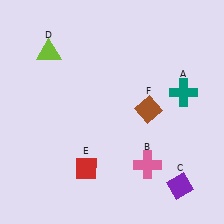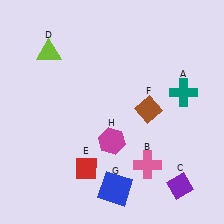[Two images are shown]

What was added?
A blue square (G), a magenta hexagon (H) were added in Image 2.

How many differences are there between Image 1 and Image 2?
There are 2 differences between the two images.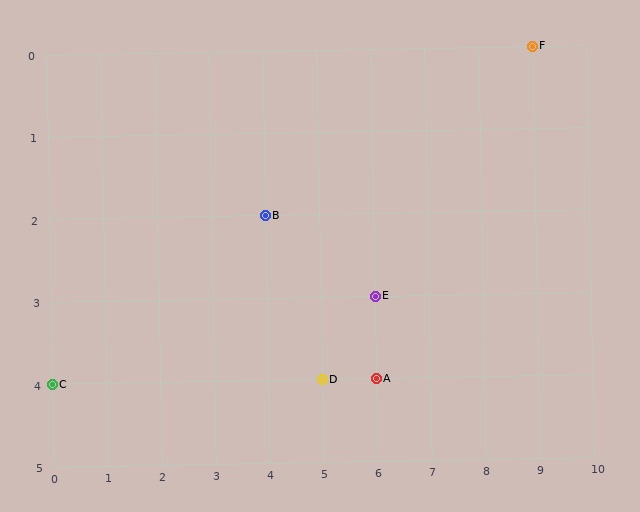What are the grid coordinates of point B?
Point B is at grid coordinates (4, 2).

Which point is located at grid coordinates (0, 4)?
Point C is at (0, 4).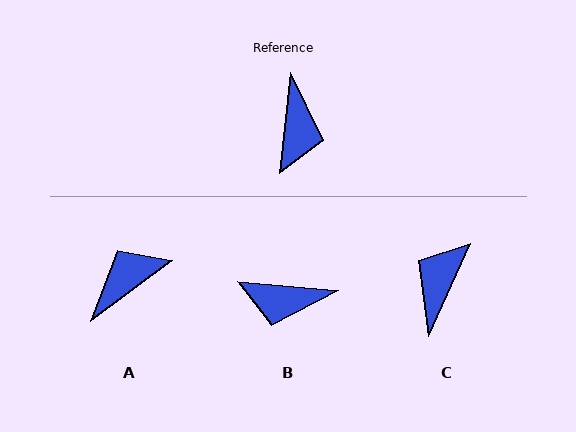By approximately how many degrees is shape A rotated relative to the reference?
Approximately 133 degrees counter-clockwise.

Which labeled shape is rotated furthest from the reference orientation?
C, about 161 degrees away.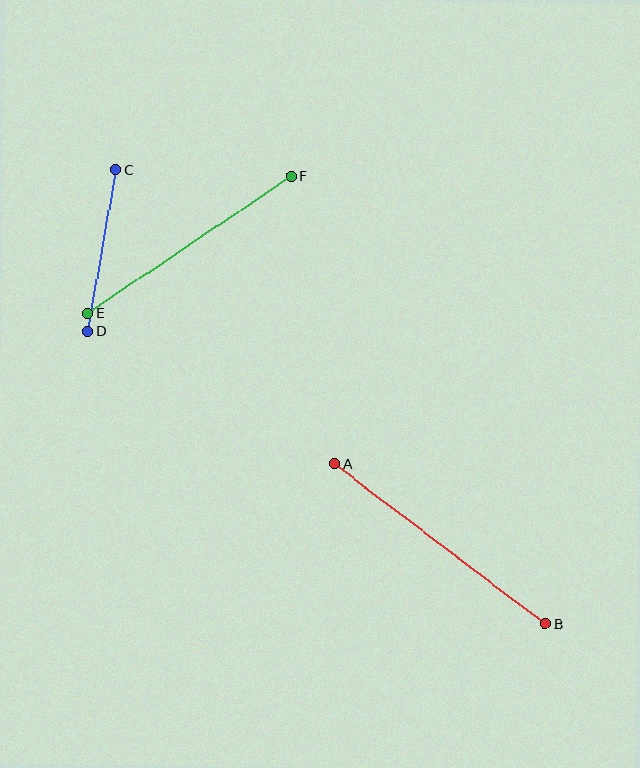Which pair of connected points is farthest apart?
Points A and B are farthest apart.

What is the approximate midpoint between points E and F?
The midpoint is at approximately (190, 244) pixels.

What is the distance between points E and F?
The distance is approximately 245 pixels.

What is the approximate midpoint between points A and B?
The midpoint is at approximately (440, 544) pixels.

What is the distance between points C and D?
The distance is approximately 164 pixels.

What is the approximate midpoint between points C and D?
The midpoint is at approximately (102, 250) pixels.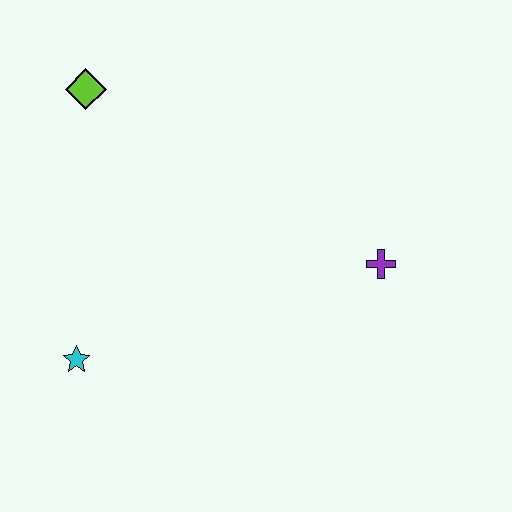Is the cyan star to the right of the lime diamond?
No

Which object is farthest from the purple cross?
The lime diamond is farthest from the purple cross.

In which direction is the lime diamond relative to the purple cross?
The lime diamond is to the left of the purple cross.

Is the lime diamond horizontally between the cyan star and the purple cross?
Yes